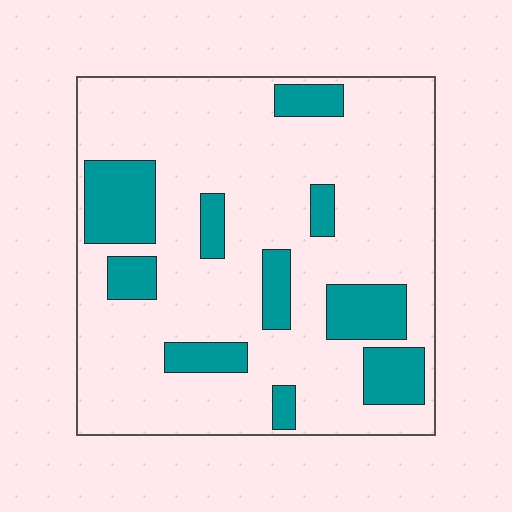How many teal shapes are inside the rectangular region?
10.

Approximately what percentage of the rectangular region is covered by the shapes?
Approximately 20%.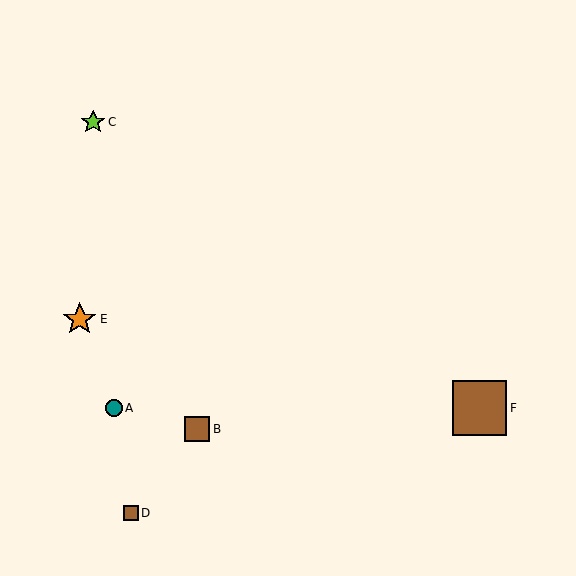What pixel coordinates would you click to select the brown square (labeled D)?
Click at (131, 513) to select the brown square D.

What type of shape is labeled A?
Shape A is a teal circle.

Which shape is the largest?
The brown square (labeled F) is the largest.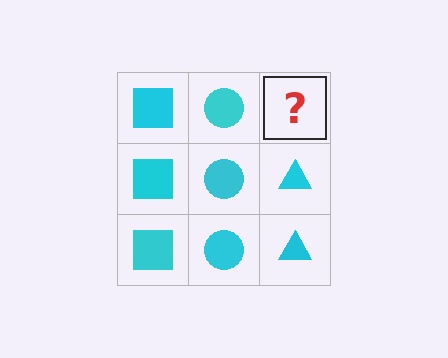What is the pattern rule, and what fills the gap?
The rule is that each column has a consistent shape. The gap should be filled with a cyan triangle.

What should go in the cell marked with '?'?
The missing cell should contain a cyan triangle.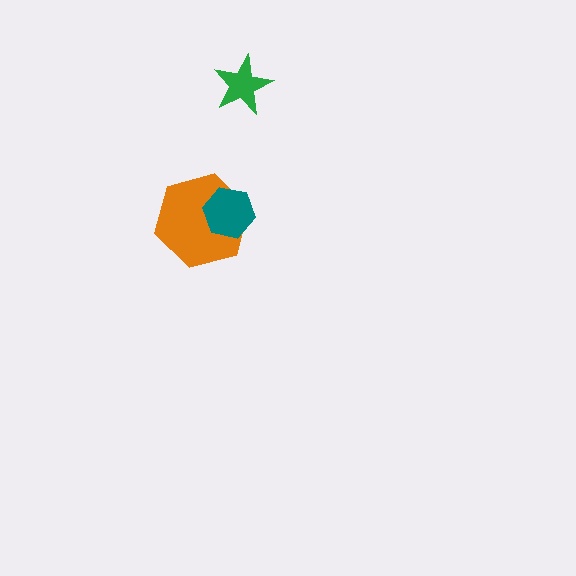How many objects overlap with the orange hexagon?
1 object overlaps with the orange hexagon.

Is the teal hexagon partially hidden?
No, no other shape covers it.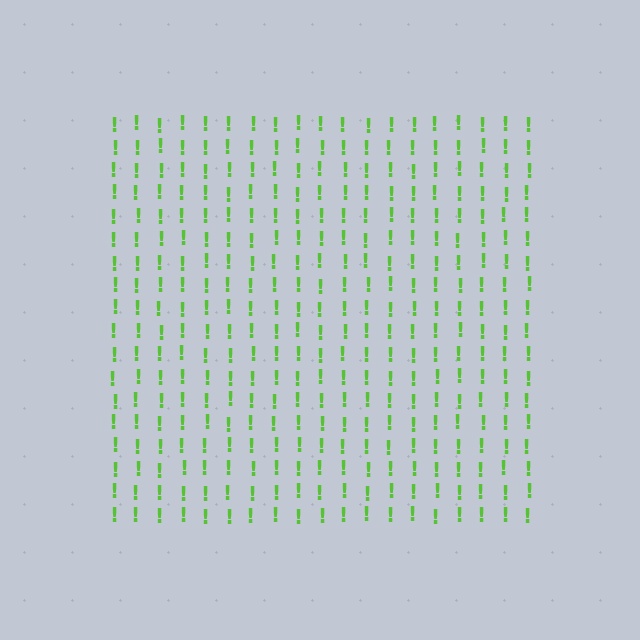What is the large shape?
The large shape is a square.